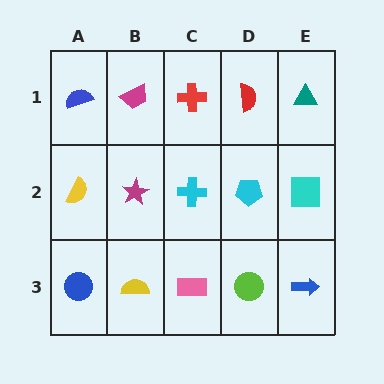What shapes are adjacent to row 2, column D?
A red semicircle (row 1, column D), a lime circle (row 3, column D), a cyan cross (row 2, column C), a cyan square (row 2, column E).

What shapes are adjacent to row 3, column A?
A yellow semicircle (row 2, column A), a yellow semicircle (row 3, column B).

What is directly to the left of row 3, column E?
A lime circle.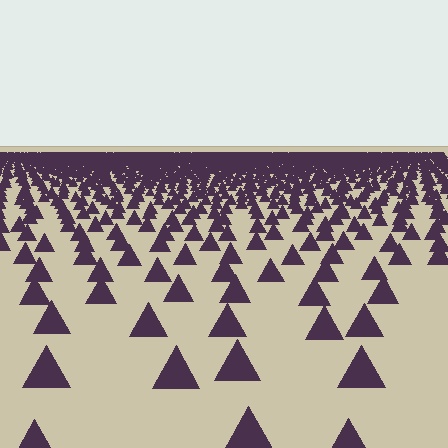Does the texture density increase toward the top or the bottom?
Density increases toward the top.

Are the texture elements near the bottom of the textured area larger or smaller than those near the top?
Larger. Near the bottom, elements are closer to the viewer and appear at a bigger on-screen size.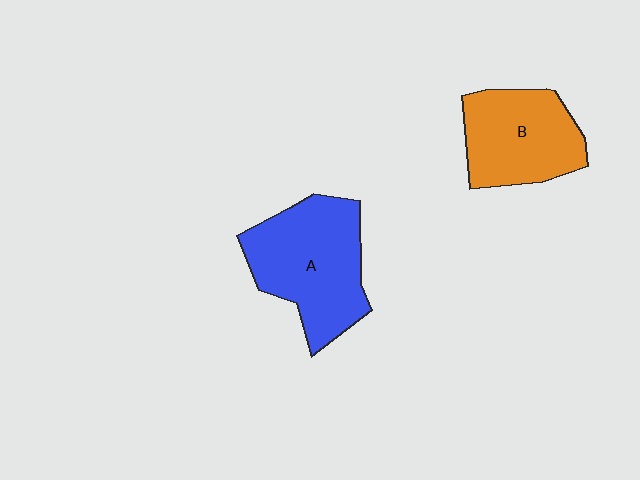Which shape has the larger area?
Shape A (blue).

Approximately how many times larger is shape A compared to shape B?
Approximately 1.3 times.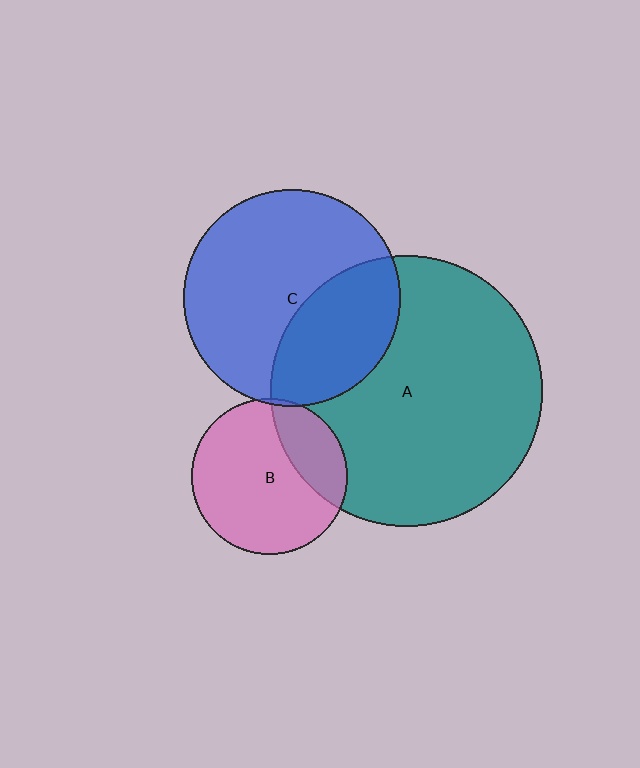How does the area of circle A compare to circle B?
Approximately 3.0 times.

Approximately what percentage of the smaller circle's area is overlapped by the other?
Approximately 5%.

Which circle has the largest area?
Circle A (teal).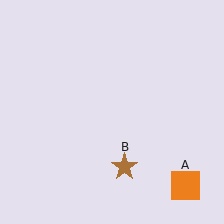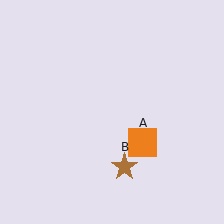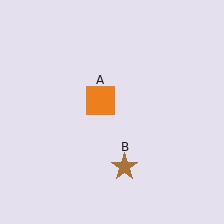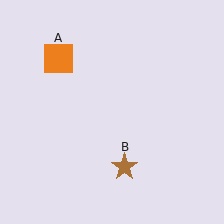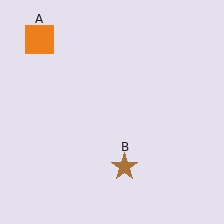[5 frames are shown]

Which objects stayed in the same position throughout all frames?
Brown star (object B) remained stationary.